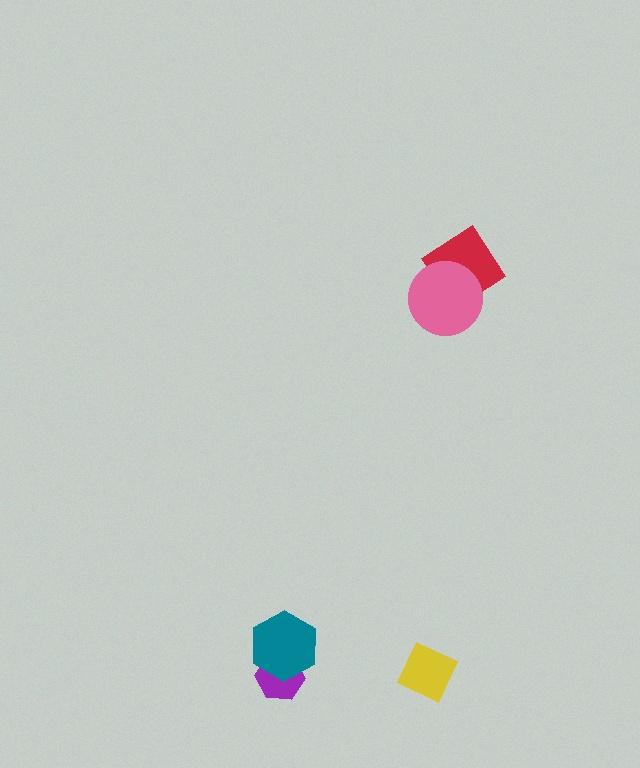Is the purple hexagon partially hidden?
Yes, it is partially covered by another shape.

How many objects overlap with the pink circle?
1 object overlaps with the pink circle.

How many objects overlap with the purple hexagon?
1 object overlaps with the purple hexagon.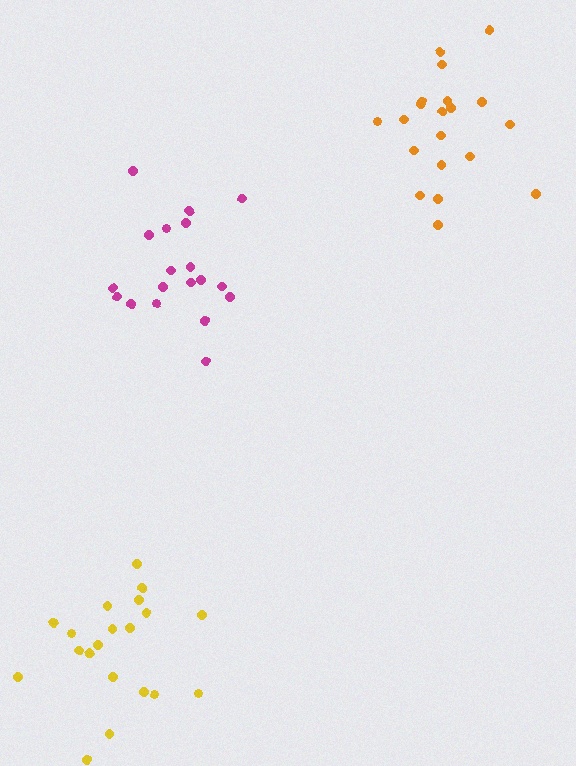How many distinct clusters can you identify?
There are 3 distinct clusters.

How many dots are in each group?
Group 1: 20 dots, Group 2: 19 dots, Group 3: 20 dots (59 total).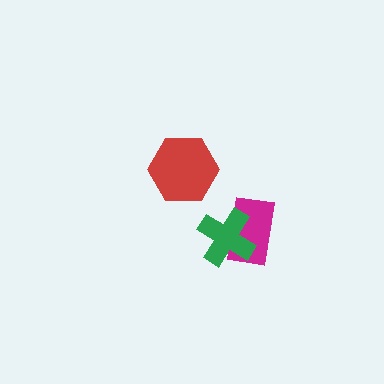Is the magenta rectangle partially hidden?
Yes, it is partially covered by another shape.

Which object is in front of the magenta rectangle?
The green cross is in front of the magenta rectangle.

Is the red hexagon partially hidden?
No, no other shape covers it.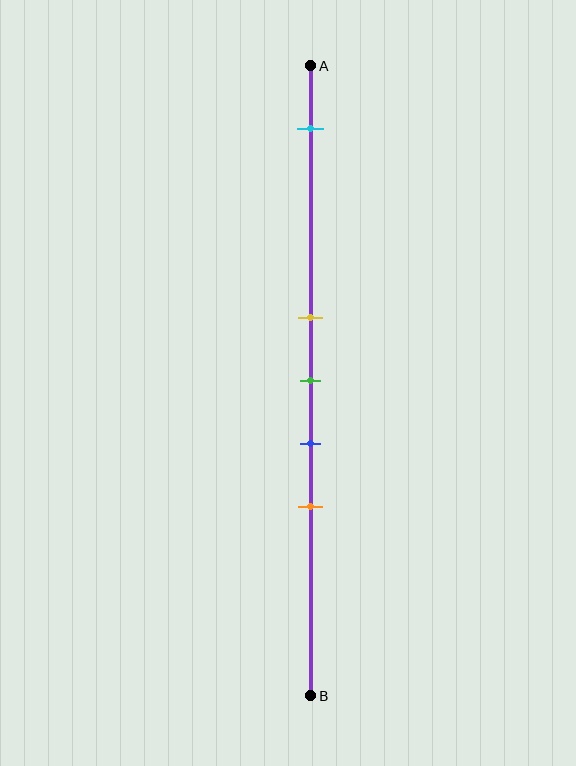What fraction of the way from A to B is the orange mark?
The orange mark is approximately 70% (0.7) of the way from A to B.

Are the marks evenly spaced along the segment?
No, the marks are not evenly spaced.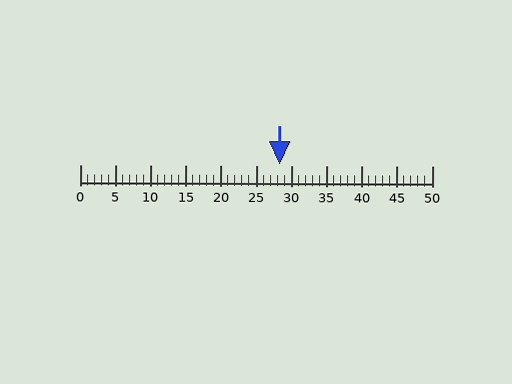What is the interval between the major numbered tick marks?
The major tick marks are spaced 5 units apart.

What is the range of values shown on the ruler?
The ruler shows values from 0 to 50.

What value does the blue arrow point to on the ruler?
The blue arrow points to approximately 28.